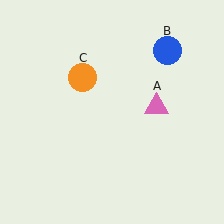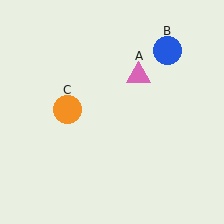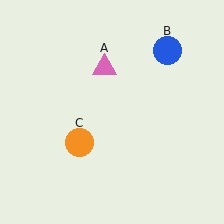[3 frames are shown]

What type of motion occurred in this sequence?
The pink triangle (object A), orange circle (object C) rotated counterclockwise around the center of the scene.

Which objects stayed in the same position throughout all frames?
Blue circle (object B) remained stationary.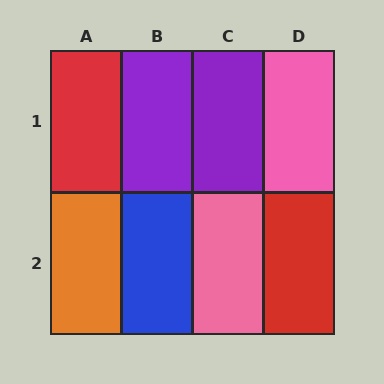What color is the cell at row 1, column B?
Purple.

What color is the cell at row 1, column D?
Pink.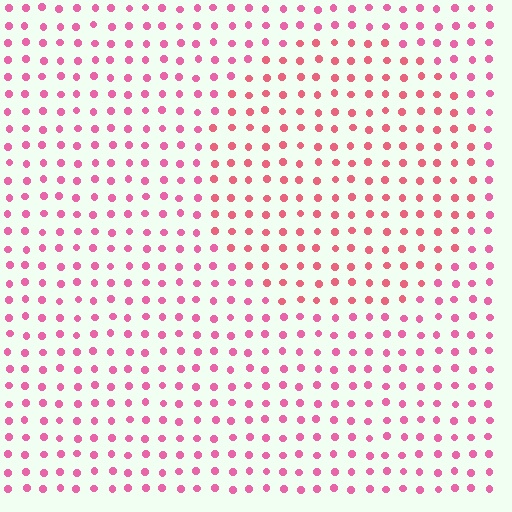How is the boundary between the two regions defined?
The boundary is defined purely by a slight shift in hue (about 20 degrees). Spacing, size, and orientation are identical on both sides.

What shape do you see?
I see a circle.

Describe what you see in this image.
The image is filled with small pink elements in a uniform arrangement. A circle-shaped region is visible where the elements are tinted to a slightly different hue, forming a subtle color boundary.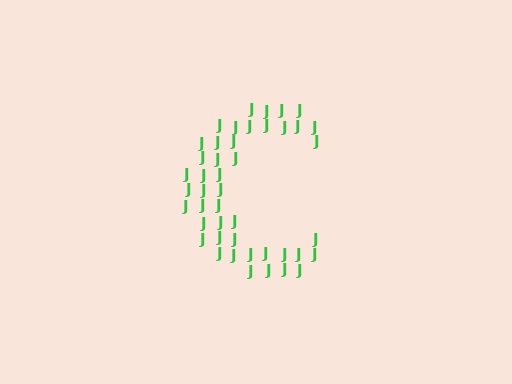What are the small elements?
The small elements are letter J's.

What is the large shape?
The large shape is the letter C.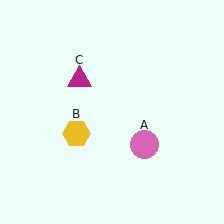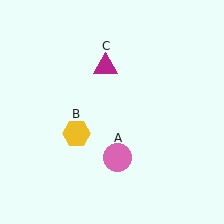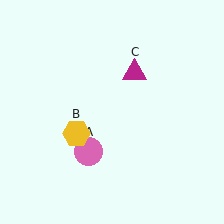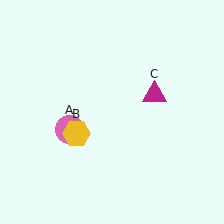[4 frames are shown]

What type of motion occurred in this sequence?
The pink circle (object A), magenta triangle (object C) rotated clockwise around the center of the scene.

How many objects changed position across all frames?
2 objects changed position: pink circle (object A), magenta triangle (object C).